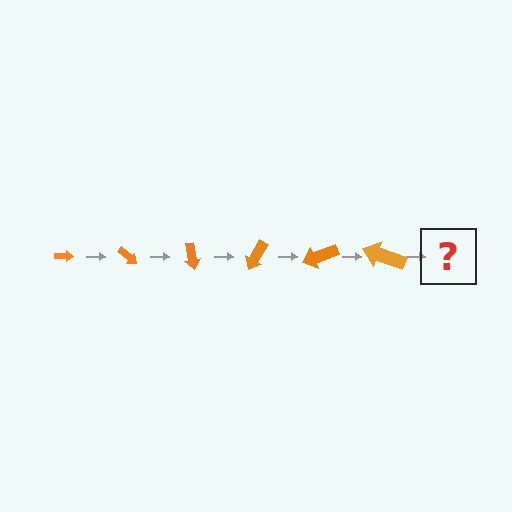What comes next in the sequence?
The next element should be an arrow, larger than the previous one and rotated 240 degrees from the start.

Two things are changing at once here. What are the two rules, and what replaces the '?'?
The two rules are that the arrow grows larger each step and it rotates 40 degrees each step. The '?' should be an arrow, larger than the previous one and rotated 240 degrees from the start.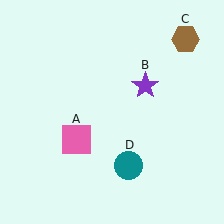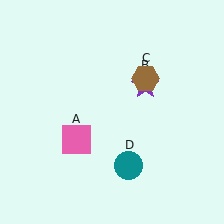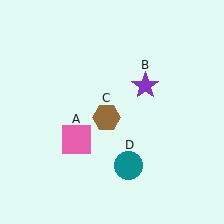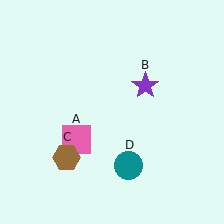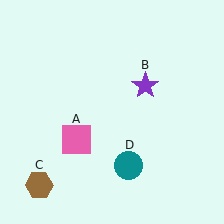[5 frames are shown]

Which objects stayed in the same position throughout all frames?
Pink square (object A) and purple star (object B) and teal circle (object D) remained stationary.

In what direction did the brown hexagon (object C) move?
The brown hexagon (object C) moved down and to the left.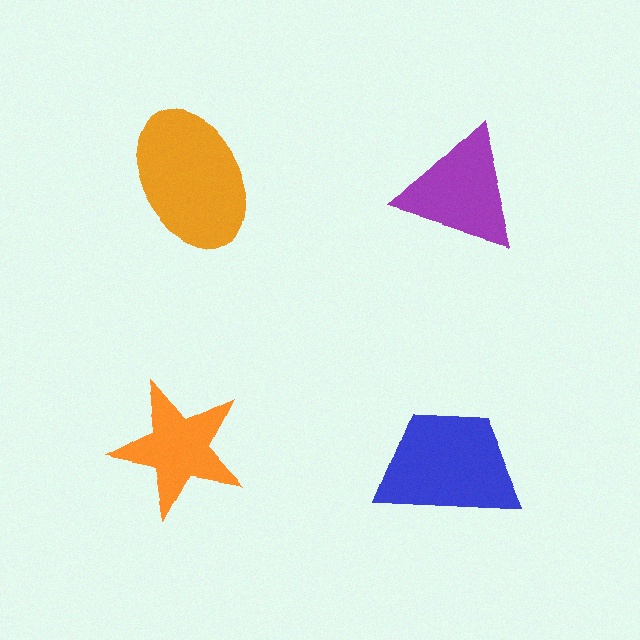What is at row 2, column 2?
A blue trapezoid.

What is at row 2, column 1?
An orange star.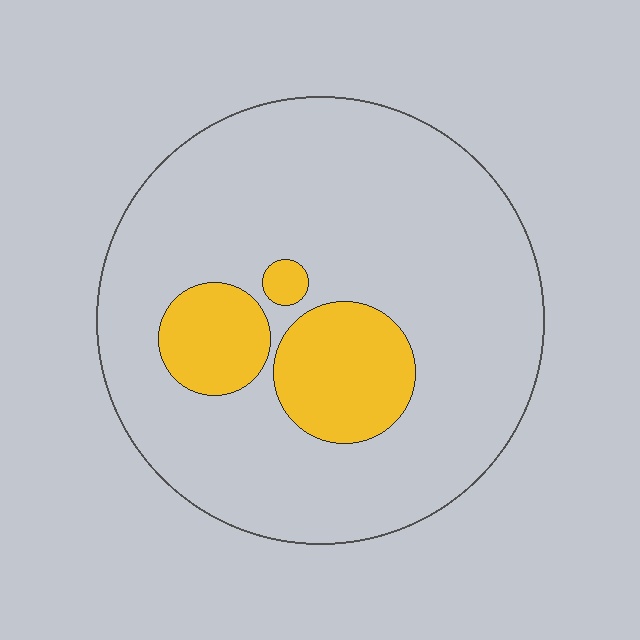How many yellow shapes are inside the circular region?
3.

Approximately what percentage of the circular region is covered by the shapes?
Approximately 20%.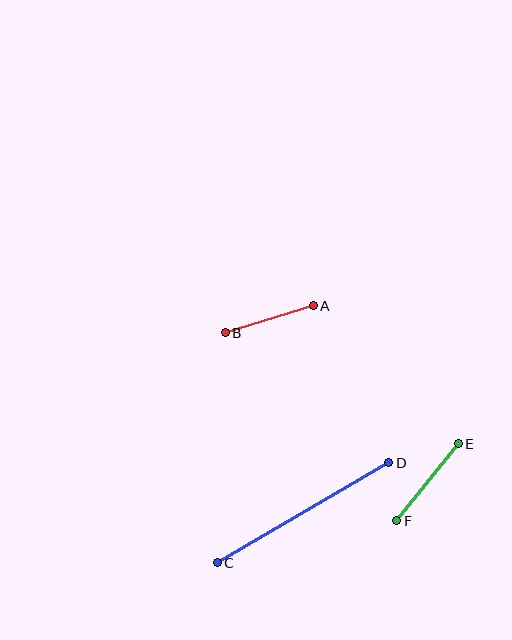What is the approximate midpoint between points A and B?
The midpoint is at approximately (269, 319) pixels.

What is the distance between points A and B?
The distance is approximately 92 pixels.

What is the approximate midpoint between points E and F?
The midpoint is at approximately (427, 482) pixels.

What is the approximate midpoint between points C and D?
The midpoint is at approximately (303, 513) pixels.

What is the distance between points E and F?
The distance is approximately 98 pixels.